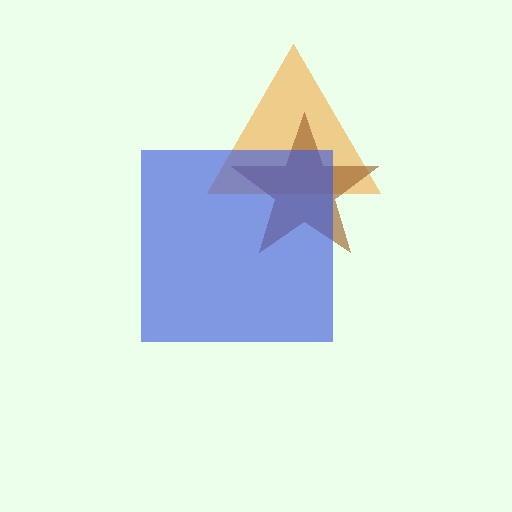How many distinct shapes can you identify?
There are 3 distinct shapes: an orange triangle, a brown star, a blue square.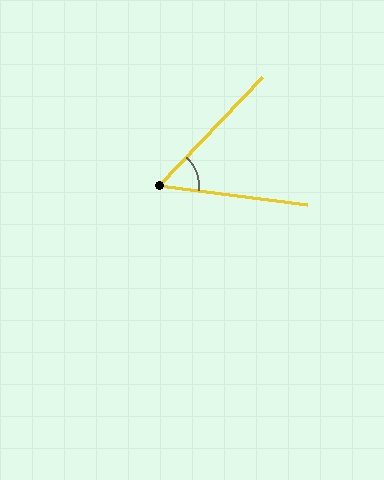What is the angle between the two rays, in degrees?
Approximately 54 degrees.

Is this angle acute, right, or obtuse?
It is acute.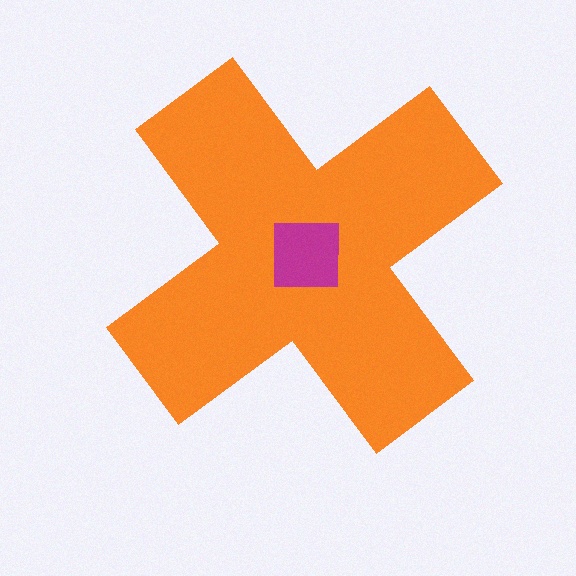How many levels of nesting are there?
2.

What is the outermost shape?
The orange cross.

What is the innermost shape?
The magenta square.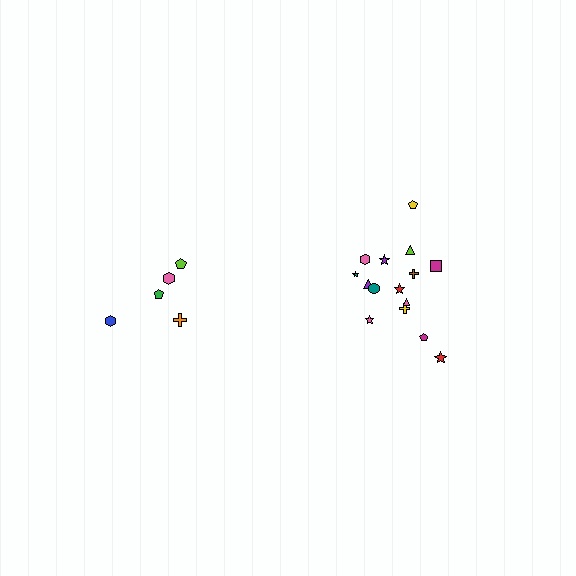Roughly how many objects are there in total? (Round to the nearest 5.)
Roughly 20 objects in total.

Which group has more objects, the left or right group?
The right group.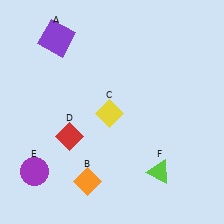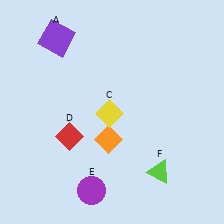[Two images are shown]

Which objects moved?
The objects that moved are: the orange diamond (B), the purple circle (E).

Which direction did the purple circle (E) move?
The purple circle (E) moved right.